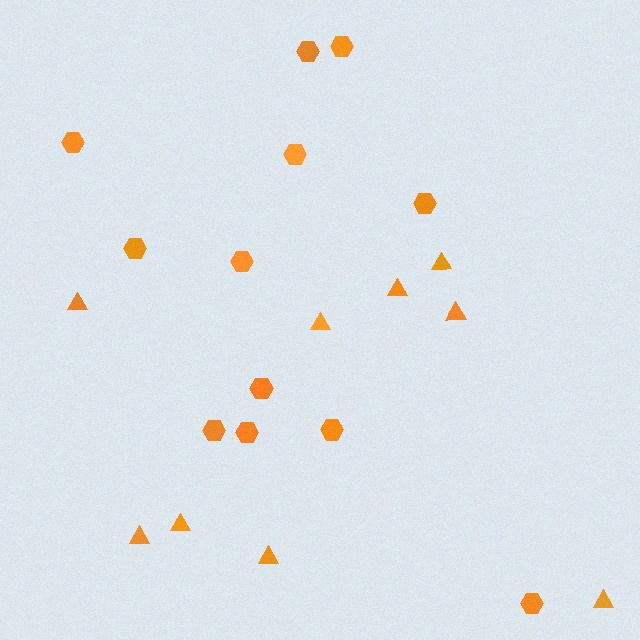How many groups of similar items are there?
There are 2 groups: one group of triangles (9) and one group of hexagons (12).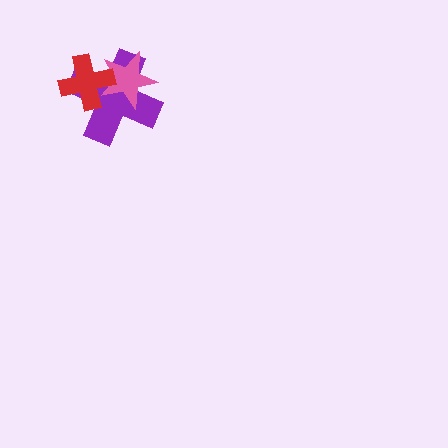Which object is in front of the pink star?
The red cross is in front of the pink star.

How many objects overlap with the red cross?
2 objects overlap with the red cross.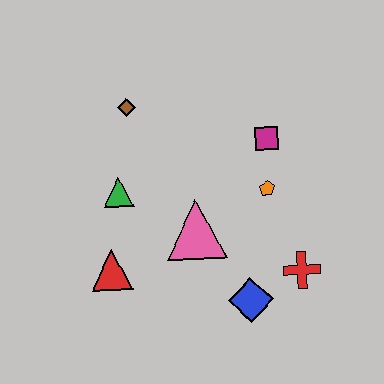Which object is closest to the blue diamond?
The red cross is closest to the blue diamond.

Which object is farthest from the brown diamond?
The red cross is farthest from the brown diamond.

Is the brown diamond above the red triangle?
Yes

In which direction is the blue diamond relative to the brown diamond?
The blue diamond is below the brown diamond.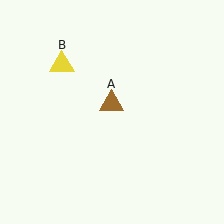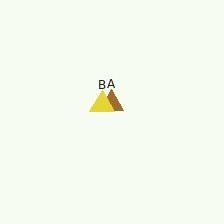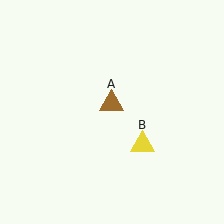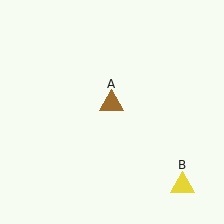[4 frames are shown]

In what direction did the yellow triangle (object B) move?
The yellow triangle (object B) moved down and to the right.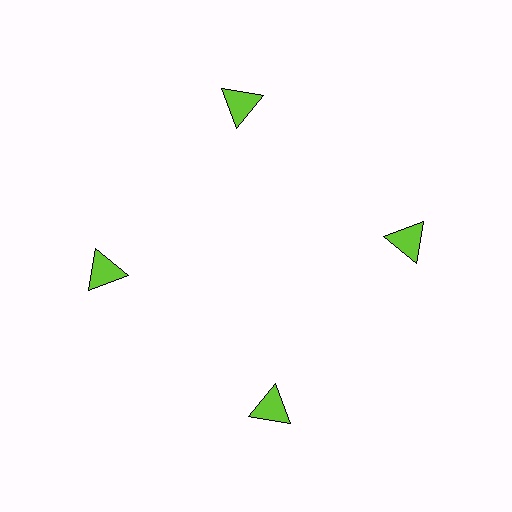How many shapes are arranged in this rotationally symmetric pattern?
There are 4 shapes, arranged in 4 groups of 1.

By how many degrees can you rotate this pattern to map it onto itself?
The pattern maps onto itself every 90 degrees of rotation.